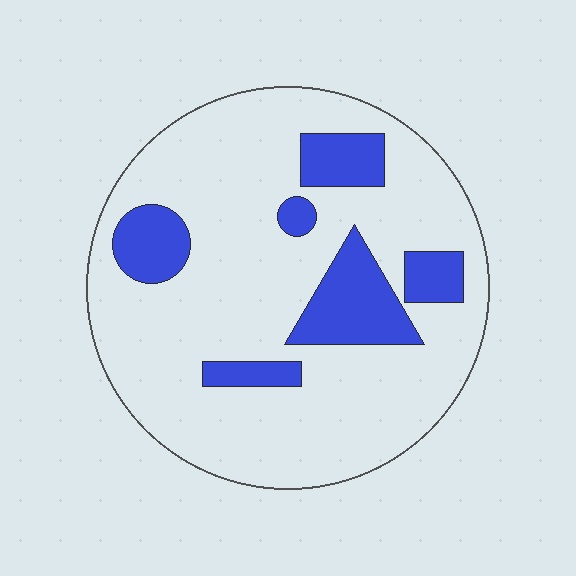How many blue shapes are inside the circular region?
6.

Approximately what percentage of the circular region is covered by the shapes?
Approximately 20%.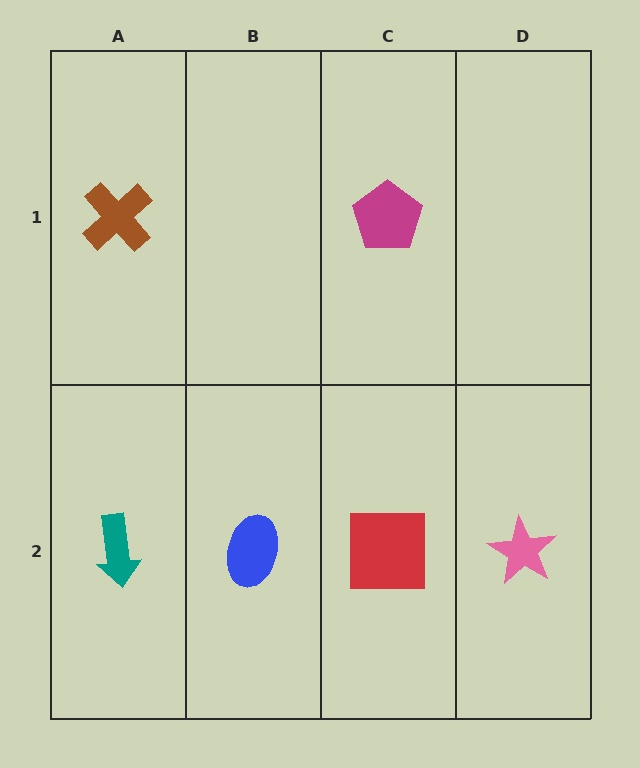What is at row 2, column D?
A pink star.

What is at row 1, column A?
A brown cross.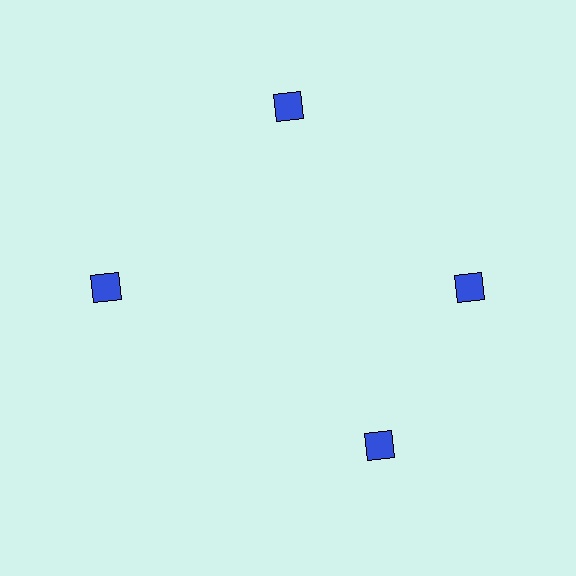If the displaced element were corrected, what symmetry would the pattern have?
It would have 4-fold rotational symmetry — the pattern would map onto itself every 90 degrees.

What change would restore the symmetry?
The symmetry would be restored by rotating it back into even spacing with its neighbors so that all 4 diamonds sit at equal angles and equal distance from the center.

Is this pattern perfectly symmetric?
No. The 4 blue diamonds are arranged in a ring, but one element near the 6 o'clock position is rotated out of alignment along the ring, breaking the 4-fold rotational symmetry.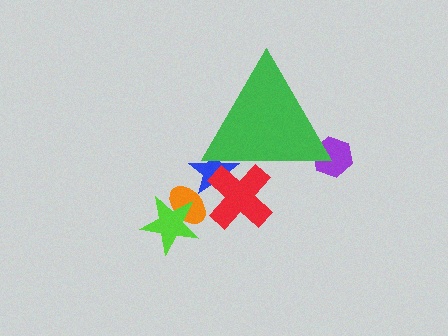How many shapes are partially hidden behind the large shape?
3 shapes are partially hidden.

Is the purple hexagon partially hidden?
Yes, the purple hexagon is partially hidden behind the green triangle.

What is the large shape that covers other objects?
A green triangle.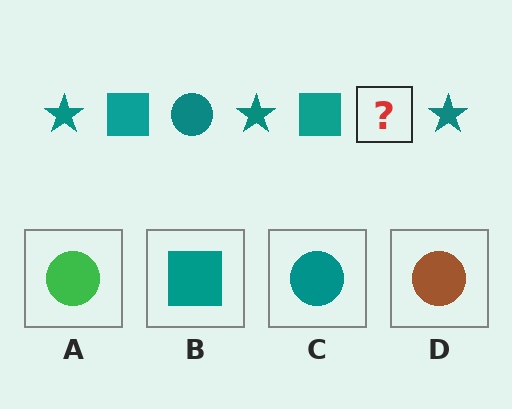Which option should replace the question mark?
Option C.